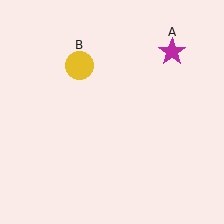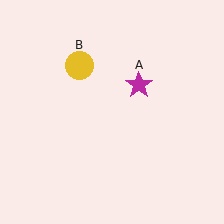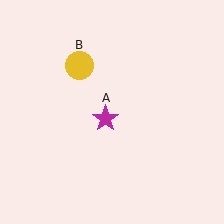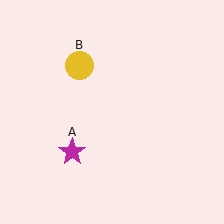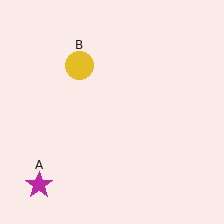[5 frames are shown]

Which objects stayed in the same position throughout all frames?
Yellow circle (object B) remained stationary.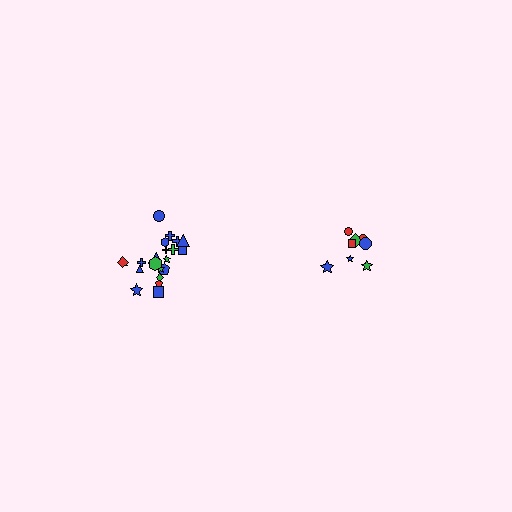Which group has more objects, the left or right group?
The left group.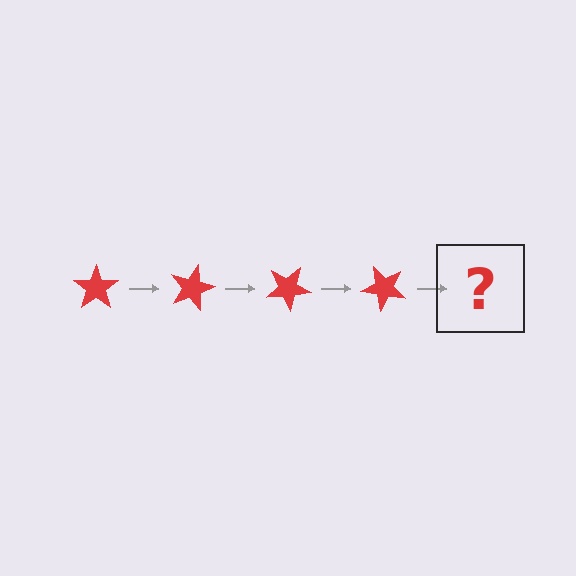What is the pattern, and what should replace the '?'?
The pattern is that the star rotates 15 degrees each step. The '?' should be a red star rotated 60 degrees.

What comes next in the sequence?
The next element should be a red star rotated 60 degrees.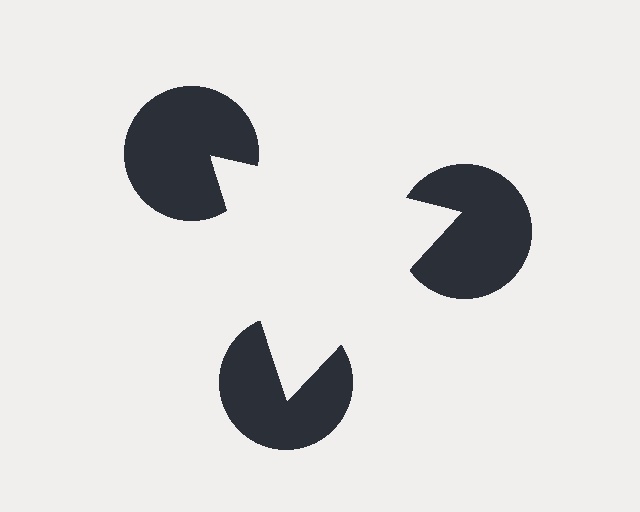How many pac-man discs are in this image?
There are 3 — one at each vertex of the illusory triangle.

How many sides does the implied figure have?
3 sides.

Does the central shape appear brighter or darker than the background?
It typically appears slightly brighter than the background, even though no actual brightness change is drawn.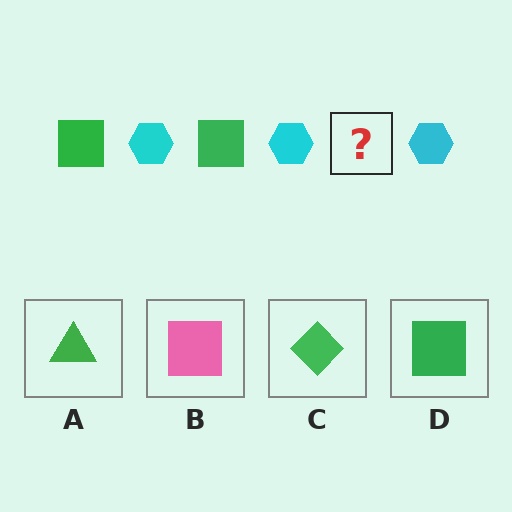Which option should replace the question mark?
Option D.